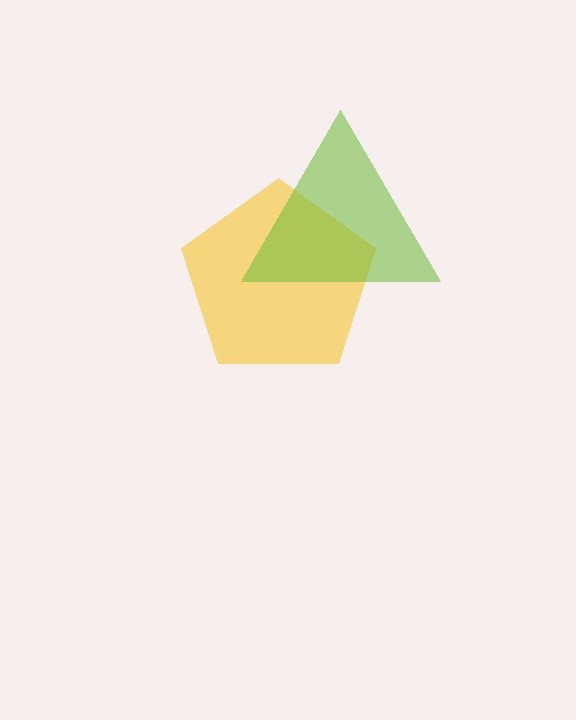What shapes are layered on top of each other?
The layered shapes are: a yellow pentagon, a lime triangle.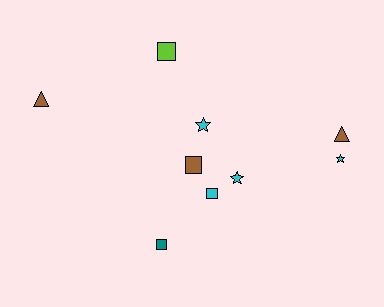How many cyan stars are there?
There are 3 cyan stars.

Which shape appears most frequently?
Square, with 4 objects.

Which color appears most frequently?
Cyan, with 4 objects.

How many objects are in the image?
There are 9 objects.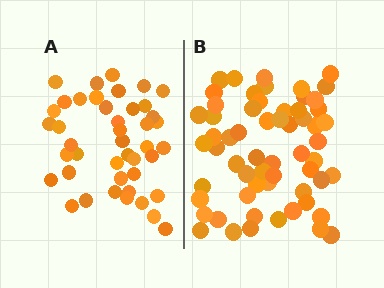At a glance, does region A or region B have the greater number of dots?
Region B (the right region) has more dots.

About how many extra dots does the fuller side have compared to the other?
Region B has approximately 15 more dots than region A.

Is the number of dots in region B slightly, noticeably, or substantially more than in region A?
Region B has noticeably more, but not dramatically so. The ratio is roughly 1.4 to 1.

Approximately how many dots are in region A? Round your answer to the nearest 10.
About 40 dots. (The exact count is 43, which rounds to 40.)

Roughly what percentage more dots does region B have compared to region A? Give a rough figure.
About 40% more.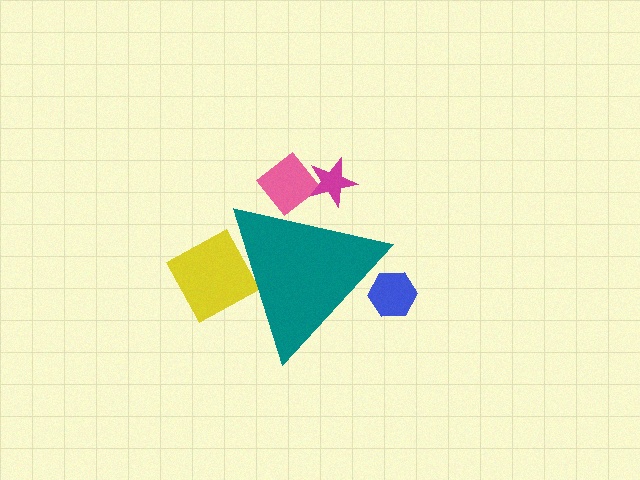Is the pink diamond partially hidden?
Yes, the pink diamond is partially hidden behind the teal triangle.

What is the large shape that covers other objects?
A teal triangle.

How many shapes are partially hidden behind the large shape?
4 shapes are partially hidden.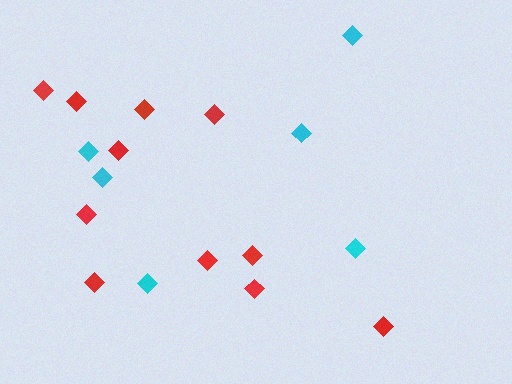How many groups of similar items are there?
There are 2 groups: one group of red diamonds (11) and one group of cyan diamonds (6).